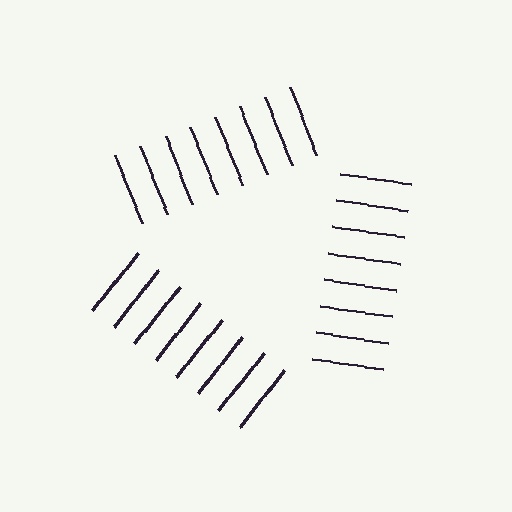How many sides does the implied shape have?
3 sides — the line-ends trace a triangle.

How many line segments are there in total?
24 — 8 along each of the 3 edges.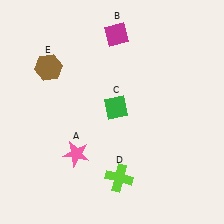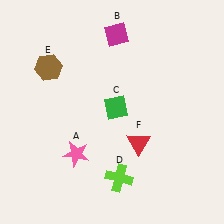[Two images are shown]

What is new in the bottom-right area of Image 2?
A red triangle (F) was added in the bottom-right area of Image 2.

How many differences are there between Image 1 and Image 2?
There is 1 difference between the two images.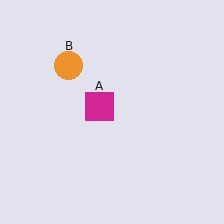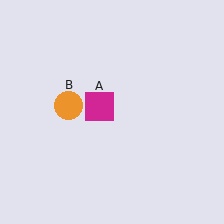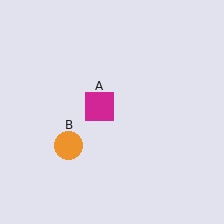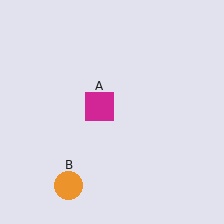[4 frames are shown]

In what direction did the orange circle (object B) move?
The orange circle (object B) moved down.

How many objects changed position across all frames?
1 object changed position: orange circle (object B).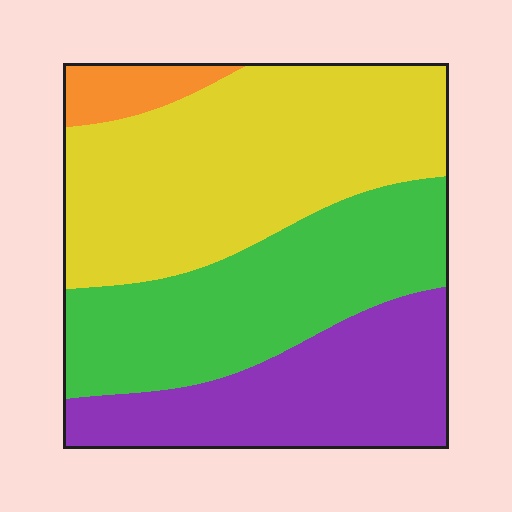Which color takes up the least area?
Orange, at roughly 5%.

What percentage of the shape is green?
Green takes up about one third (1/3) of the shape.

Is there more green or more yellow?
Yellow.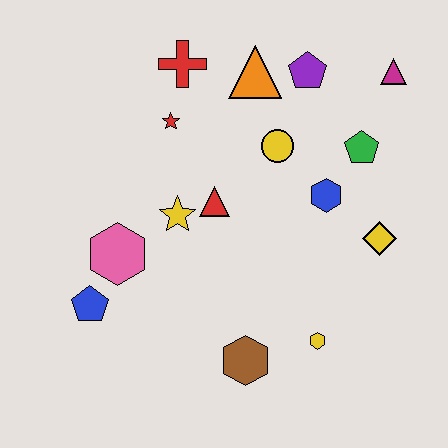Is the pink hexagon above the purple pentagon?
No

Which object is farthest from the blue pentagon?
The magenta triangle is farthest from the blue pentagon.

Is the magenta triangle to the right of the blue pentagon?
Yes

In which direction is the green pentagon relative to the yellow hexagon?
The green pentagon is above the yellow hexagon.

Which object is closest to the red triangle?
The yellow star is closest to the red triangle.